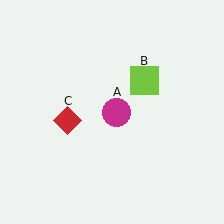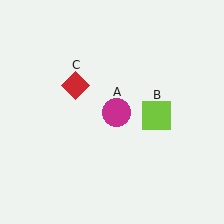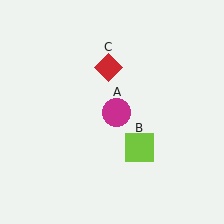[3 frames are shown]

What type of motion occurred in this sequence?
The lime square (object B), red diamond (object C) rotated clockwise around the center of the scene.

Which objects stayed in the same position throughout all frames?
Magenta circle (object A) remained stationary.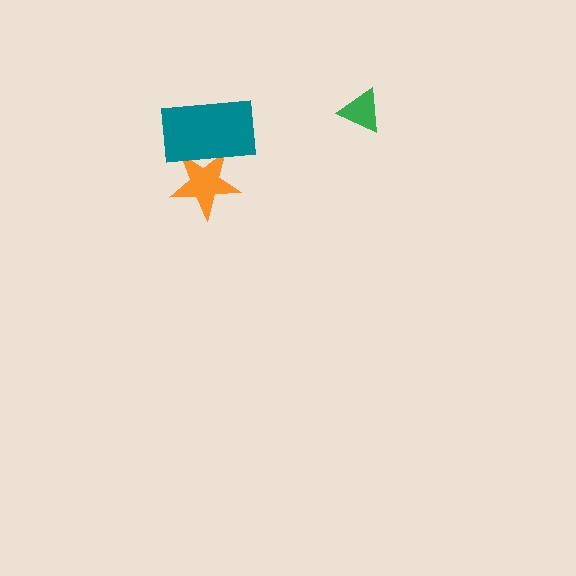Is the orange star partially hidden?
Yes, it is partially covered by another shape.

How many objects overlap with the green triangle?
0 objects overlap with the green triangle.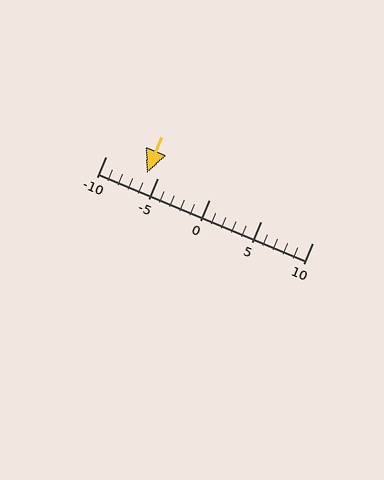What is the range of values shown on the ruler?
The ruler shows values from -10 to 10.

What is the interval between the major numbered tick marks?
The major tick marks are spaced 5 units apart.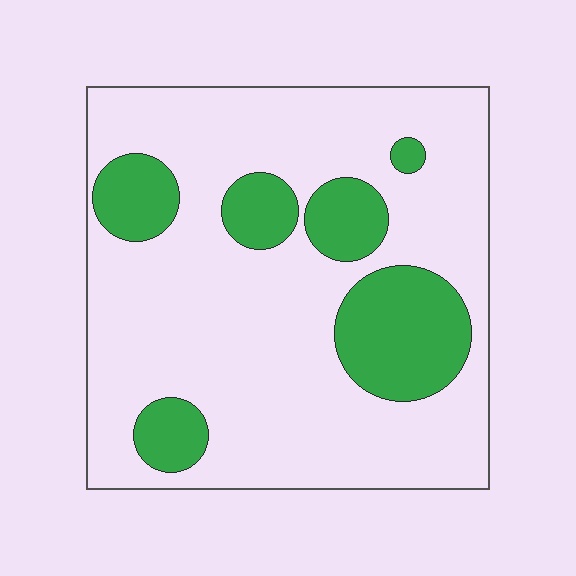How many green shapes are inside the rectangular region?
6.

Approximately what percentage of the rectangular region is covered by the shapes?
Approximately 25%.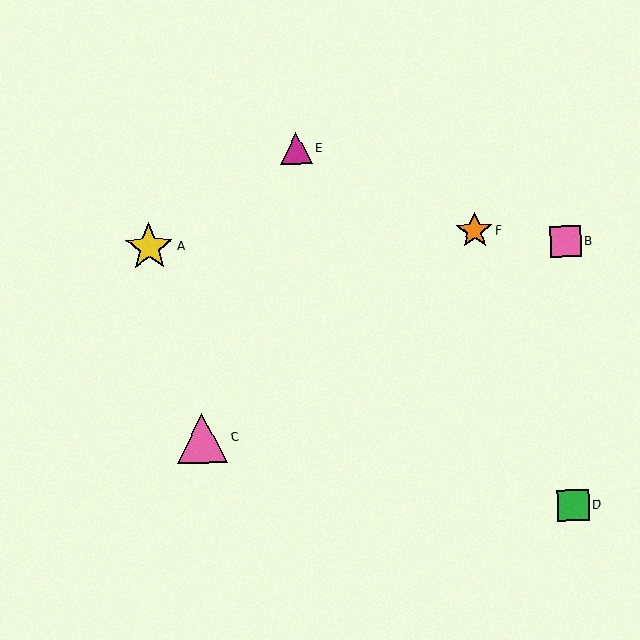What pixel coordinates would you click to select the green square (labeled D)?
Click at (573, 505) to select the green square D.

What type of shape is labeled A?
Shape A is a yellow star.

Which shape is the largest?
The pink triangle (labeled C) is the largest.